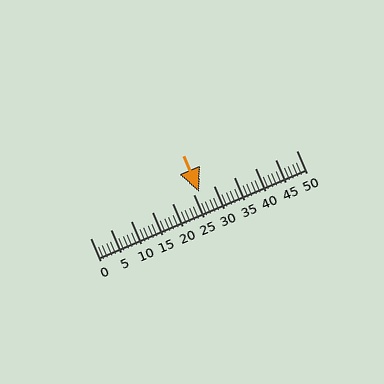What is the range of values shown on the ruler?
The ruler shows values from 0 to 50.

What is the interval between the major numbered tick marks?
The major tick marks are spaced 5 units apart.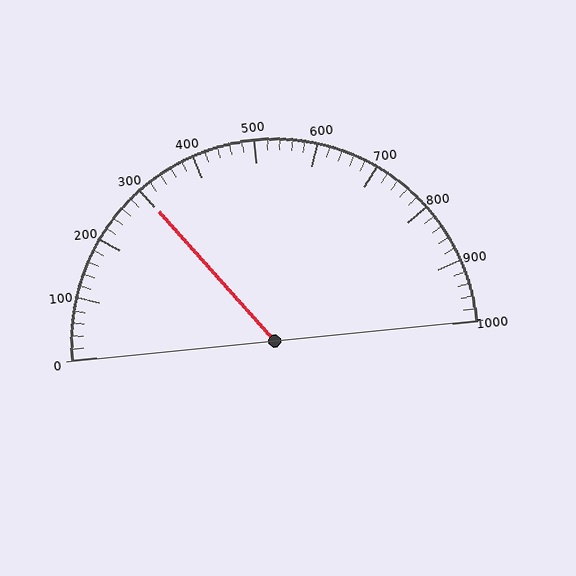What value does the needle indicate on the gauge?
The needle indicates approximately 300.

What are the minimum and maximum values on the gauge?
The gauge ranges from 0 to 1000.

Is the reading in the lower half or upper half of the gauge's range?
The reading is in the lower half of the range (0 to 1000).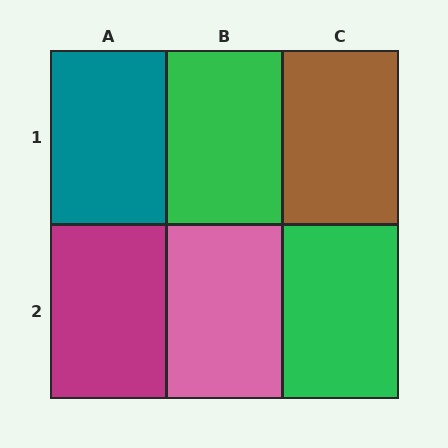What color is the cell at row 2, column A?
Magenta.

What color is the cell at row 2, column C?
Green.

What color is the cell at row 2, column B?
Pink.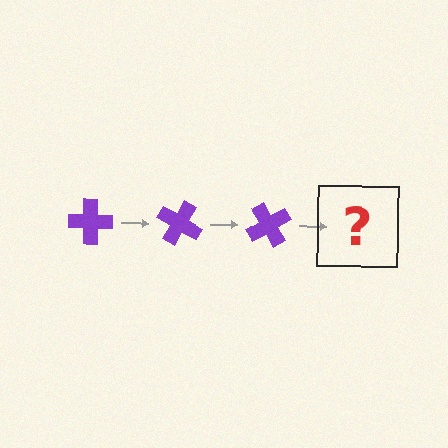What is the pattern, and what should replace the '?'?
The pattern is that the cross rotates 30 degrees each step. The '?' should be a purple cross rotated 90 degrees.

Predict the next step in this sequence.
The next step is a purple cross rotated 90 degrees.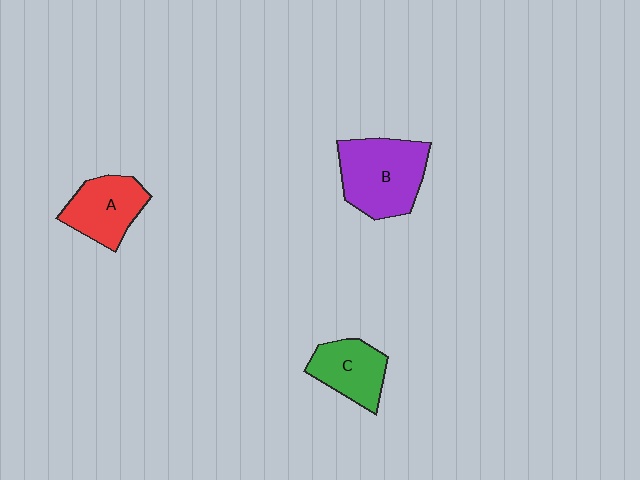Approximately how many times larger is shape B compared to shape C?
Approximately 1.5 times.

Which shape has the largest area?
Shape B (purple).